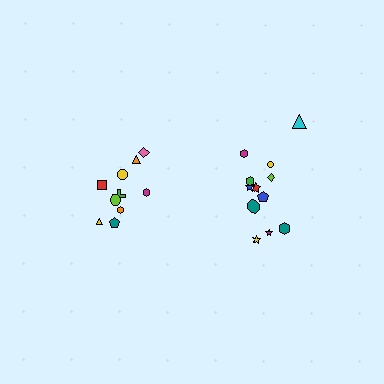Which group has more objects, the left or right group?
The right group.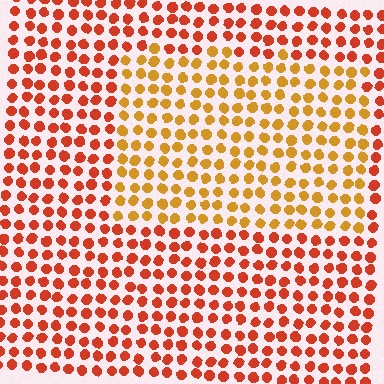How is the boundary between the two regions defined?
The boundary is defined purely by a slight shift in hue (about 32 degrees). Spacing, size, and orientation are identical on both sides.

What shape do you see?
I see a rectangle.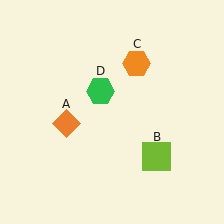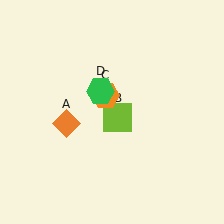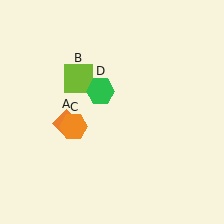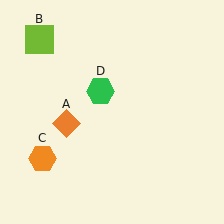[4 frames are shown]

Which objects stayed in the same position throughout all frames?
Orange diamond (object A) and green hexagon (object D) remained stationary.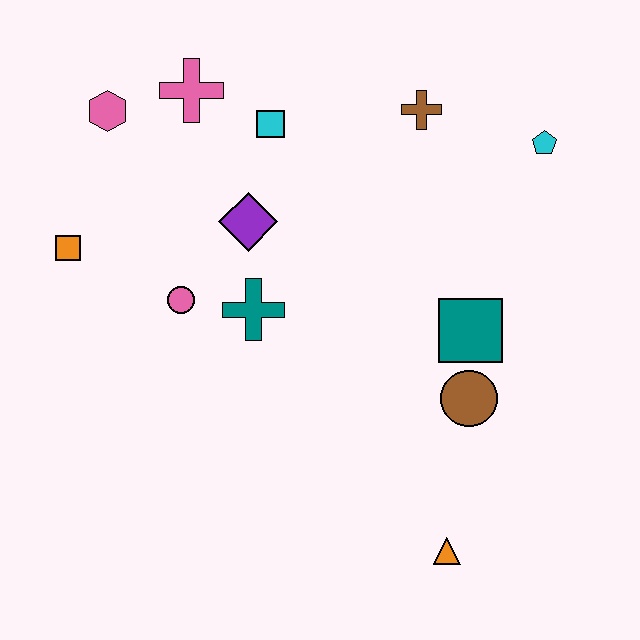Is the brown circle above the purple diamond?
No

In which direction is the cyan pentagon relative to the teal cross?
The cyan pentagon is to the right of the teal cross.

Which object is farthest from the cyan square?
The orange triangle is farthest from the cyan square.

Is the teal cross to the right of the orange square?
Yes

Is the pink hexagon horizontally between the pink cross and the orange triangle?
No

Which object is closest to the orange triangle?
The brown circle is closest to the orange triangle.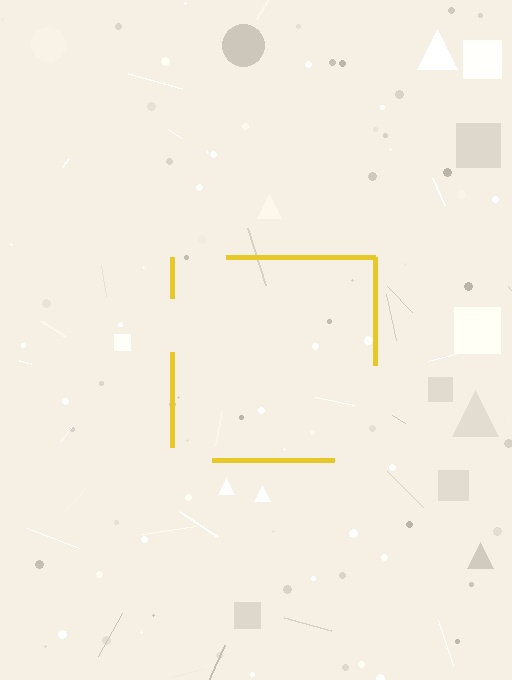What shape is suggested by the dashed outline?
The dashed outline suggests a square.